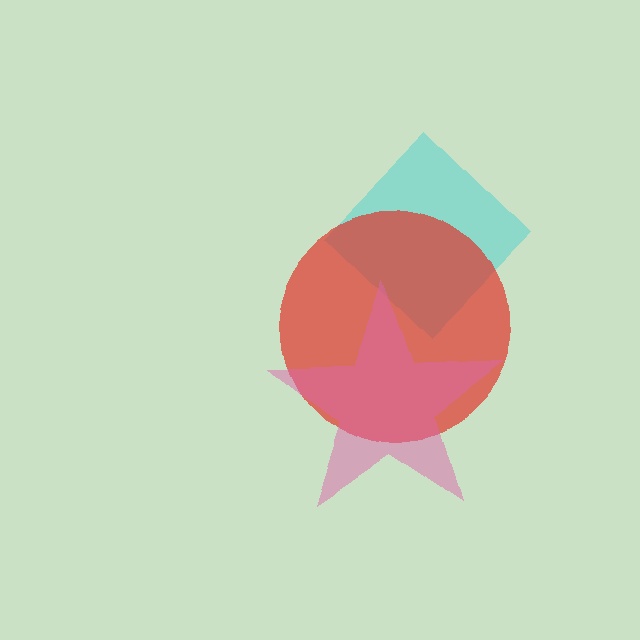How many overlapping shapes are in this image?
There are 3 overlapping shapes in the image.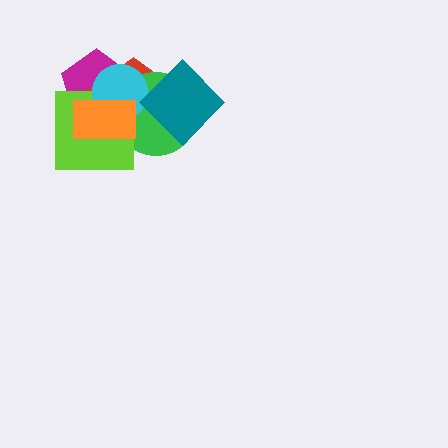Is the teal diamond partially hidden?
No, no other shape covers it.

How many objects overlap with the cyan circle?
6 objects overlap with the cyan circle.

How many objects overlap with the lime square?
5 objects overlap with the lime square.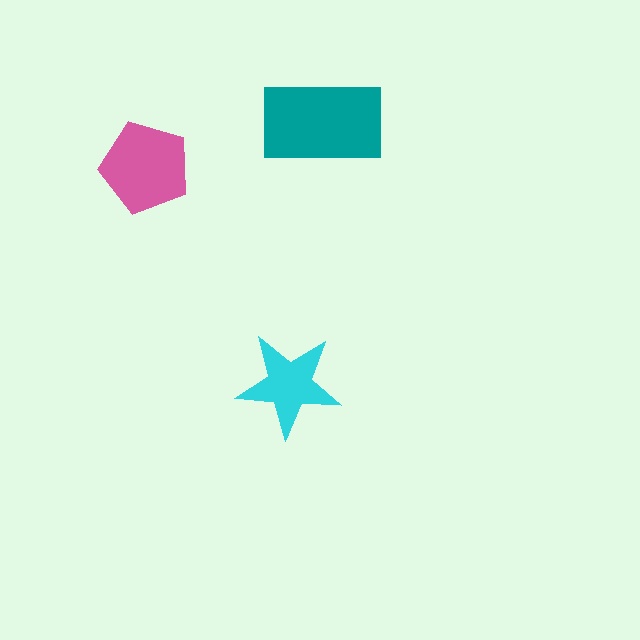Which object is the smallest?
The cyan star.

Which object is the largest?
The teal rectangle.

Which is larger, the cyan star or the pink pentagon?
The pink pentagon.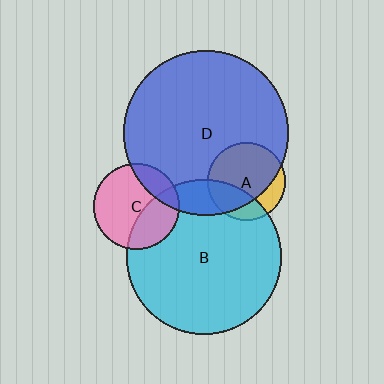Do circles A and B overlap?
Yes.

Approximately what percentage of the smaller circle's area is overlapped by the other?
Approximately 30%.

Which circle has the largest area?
Circle D (blue).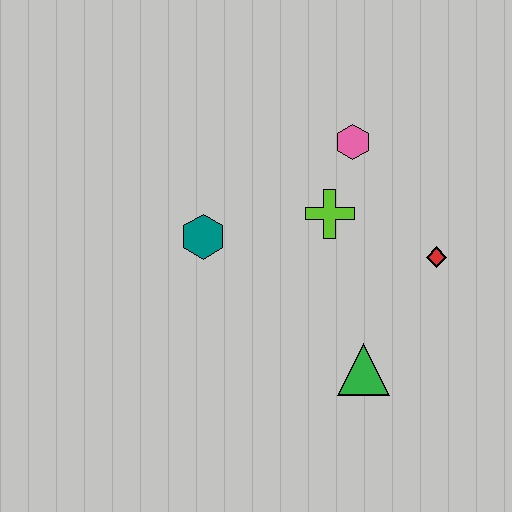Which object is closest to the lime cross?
The pink hexagon is closest to the lime cross.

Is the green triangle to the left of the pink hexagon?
No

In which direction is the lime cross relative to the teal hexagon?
The lime cross is to the right of the teal hexagon.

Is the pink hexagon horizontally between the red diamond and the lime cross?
Yes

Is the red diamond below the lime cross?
Yes